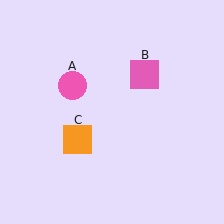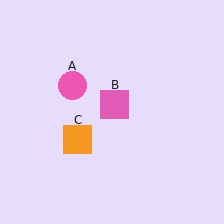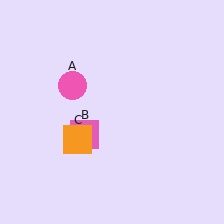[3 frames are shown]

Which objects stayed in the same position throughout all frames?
Pink circle (object A) and orange square (object C) remained stationary.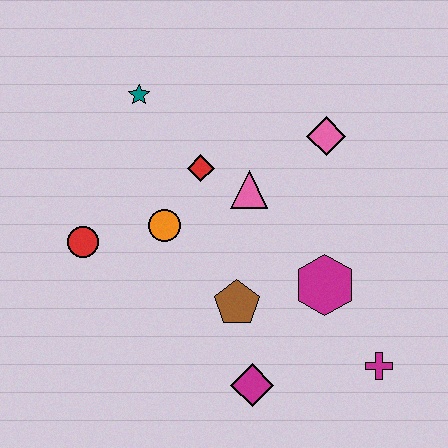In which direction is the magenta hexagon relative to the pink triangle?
The magenta hexagon is below the pink triangle.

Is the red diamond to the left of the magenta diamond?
Yes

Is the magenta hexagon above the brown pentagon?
Yes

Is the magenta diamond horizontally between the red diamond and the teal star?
No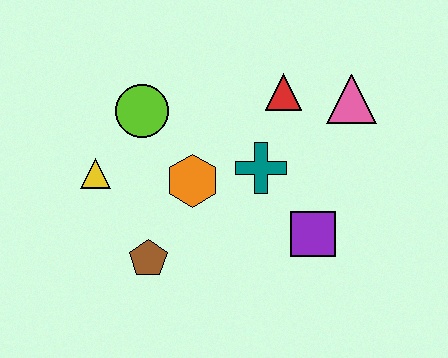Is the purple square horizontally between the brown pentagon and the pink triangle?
Yes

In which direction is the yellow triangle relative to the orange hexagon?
The yellow triangle is to the left of the orange hexagon.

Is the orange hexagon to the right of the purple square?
No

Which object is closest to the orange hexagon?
The teal cross is closest to the orange hexagon.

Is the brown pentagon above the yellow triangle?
No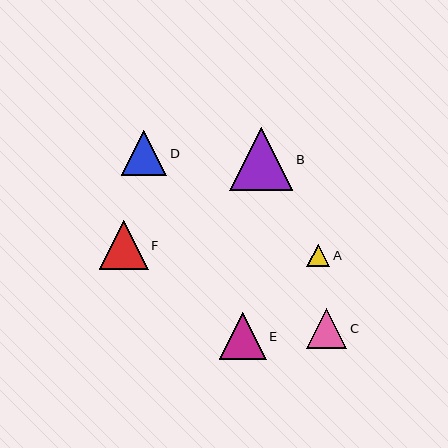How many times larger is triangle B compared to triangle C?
Triangle B is approximately 1.6 times the size of triangle C.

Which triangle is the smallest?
Triangle A is the smallest with a size of approximately 23 pixels.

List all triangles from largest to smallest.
From largest to smallest: B, F, E, D, C, A.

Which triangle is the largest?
Triangle B is the largest with a size of approximately 63 pixels.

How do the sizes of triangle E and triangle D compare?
Triangle E and triangle D are approximately the same size.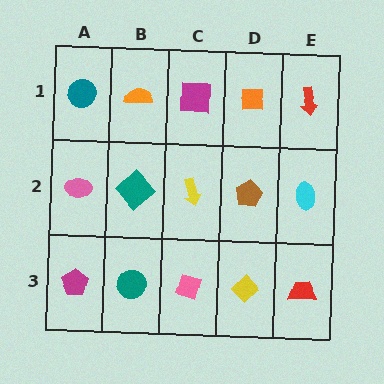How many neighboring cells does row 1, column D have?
3.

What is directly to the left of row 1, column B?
A teal circle.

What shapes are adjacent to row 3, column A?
A pink ellipse (row 2, column A), a teal circle (row 3, column B).